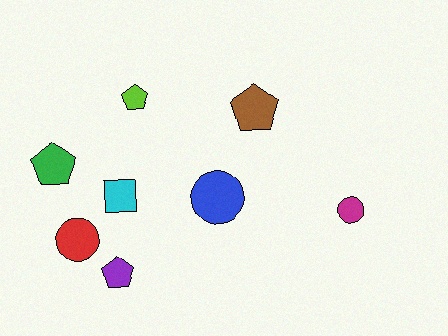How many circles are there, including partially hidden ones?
There are 3 circles.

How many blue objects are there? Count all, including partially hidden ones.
There is 1 blue object.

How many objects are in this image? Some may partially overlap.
There are 8 objects.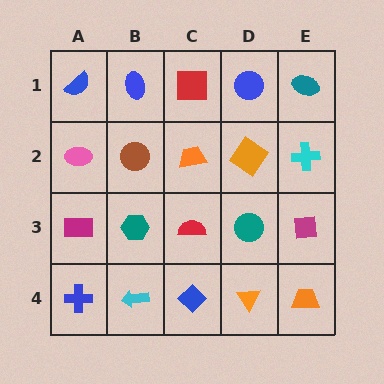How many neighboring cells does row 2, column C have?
4.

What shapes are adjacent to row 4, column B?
A teal hexagon (row 3, column B), a blue cross (row 4, column A), a blue diamond (row 4, column C).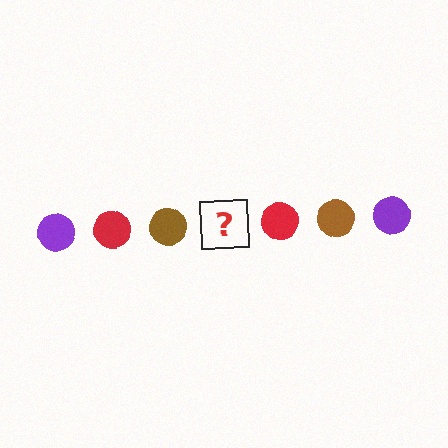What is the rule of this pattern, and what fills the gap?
The rule is that the pattern cycles through purple, red, brown circles. The gap should be filled with a purple circle.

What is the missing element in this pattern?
The missing element is a purple circle.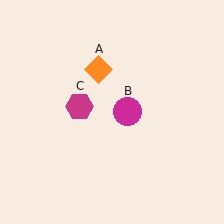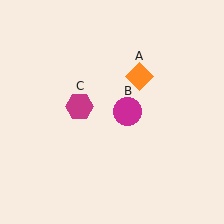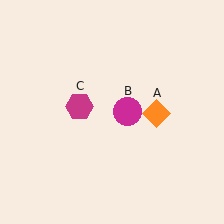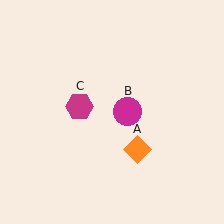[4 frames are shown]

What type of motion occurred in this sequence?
The orange diamond (object A) rotated clockwise around the center of the scene.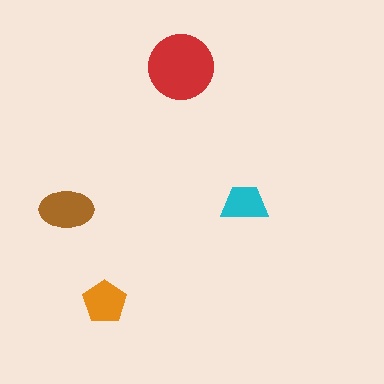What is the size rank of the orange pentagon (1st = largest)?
3rd.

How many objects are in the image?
There are 4 objects in the image.